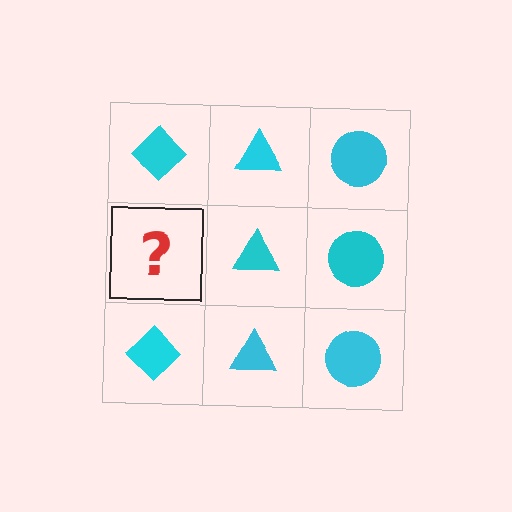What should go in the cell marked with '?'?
The missing cell should contain a cyan diamond.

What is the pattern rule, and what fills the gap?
The rule is that each column has a consistent shape. The gap should be filled with a cyan diamond.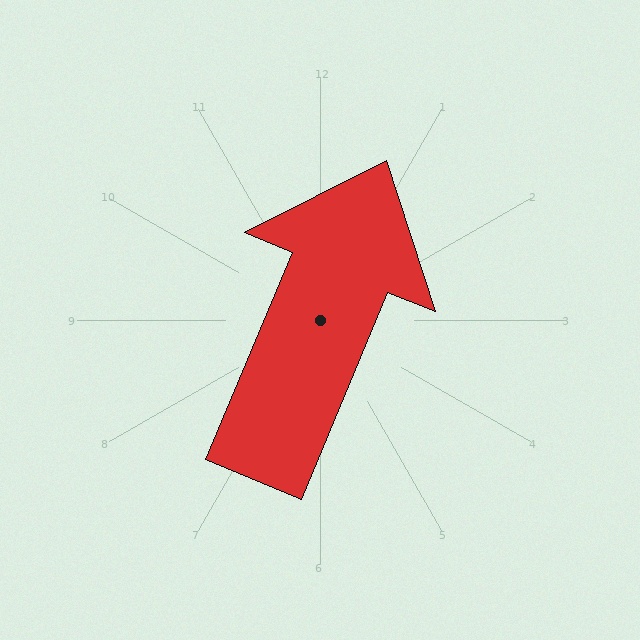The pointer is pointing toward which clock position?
Roughly 1 o'clock.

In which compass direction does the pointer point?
Northeast.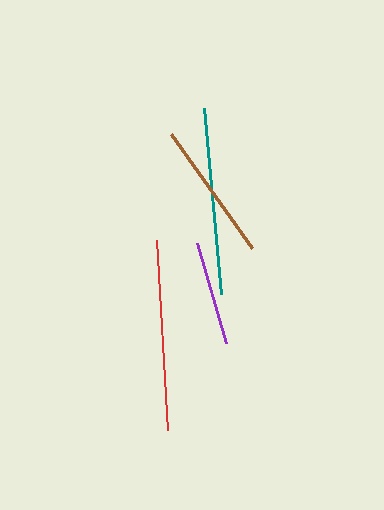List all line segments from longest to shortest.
From longest to shortest: red, teal, brown, purple.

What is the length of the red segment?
The red segment is approximately 190 pixels long.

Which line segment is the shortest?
The purple line is the shortest at approximately 104 pixels.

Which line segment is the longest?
The red line is the longest at approximately 190 pixels.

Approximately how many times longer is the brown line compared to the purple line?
The brown line is approximately 1.3 times the length of the purple line.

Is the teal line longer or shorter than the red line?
The red line is longer than the teal line.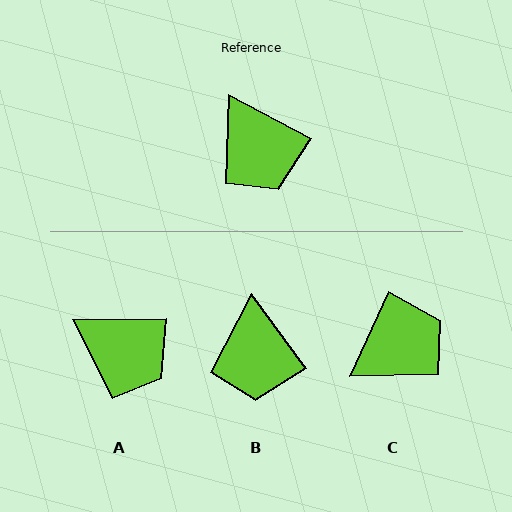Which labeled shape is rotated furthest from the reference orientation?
C, about 94 degrees away.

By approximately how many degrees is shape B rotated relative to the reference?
Approximately 26 degrees clockwise.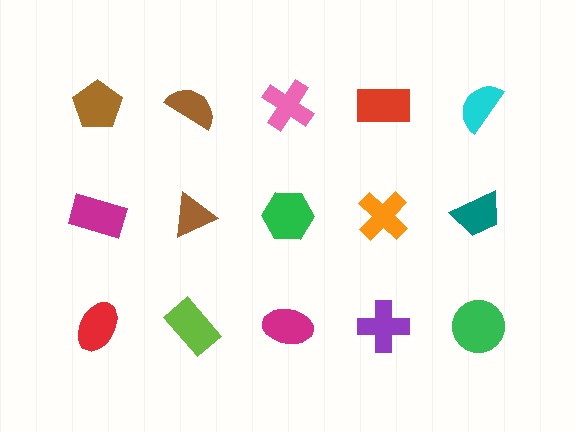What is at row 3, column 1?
A red ellipse.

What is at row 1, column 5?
A cyan semicircle.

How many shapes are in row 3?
5 shapes.